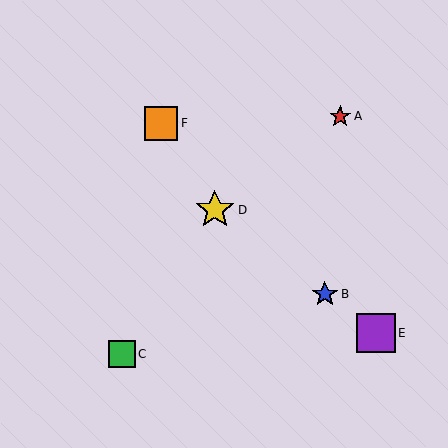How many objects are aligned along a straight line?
3 objects (B, D, E) are aligned along a straight line.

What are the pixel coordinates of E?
Object E is at (376, 332).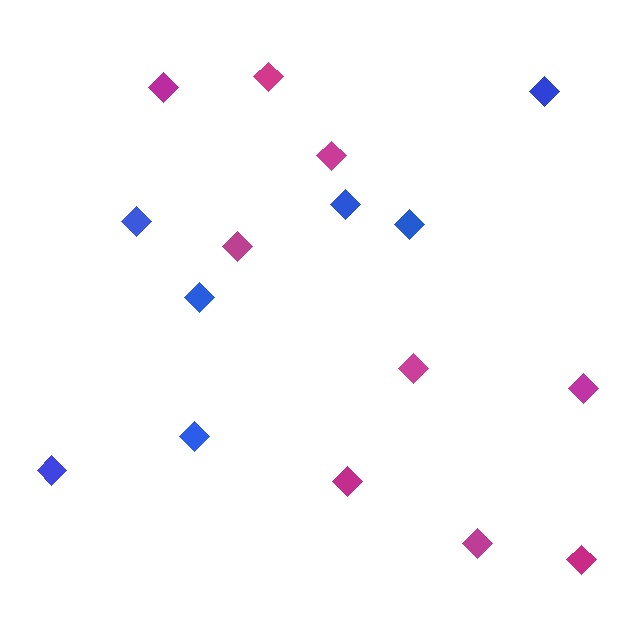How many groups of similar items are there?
There are 2 groups: one group of blue diamonds (7) and one group of magenta diamonds (9).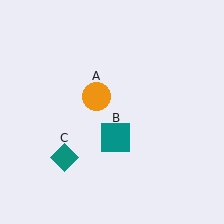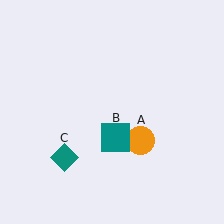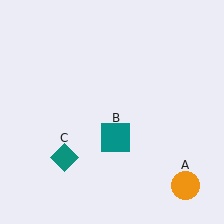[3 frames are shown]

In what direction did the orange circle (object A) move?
The orange circle (object A) moved down and to the right.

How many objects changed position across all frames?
1 object changed position: orange circle (object A).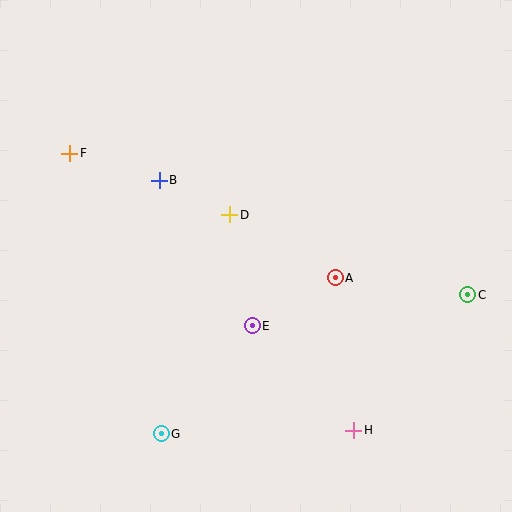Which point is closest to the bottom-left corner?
Point G is closest to the bottom-left corner.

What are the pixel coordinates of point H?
Point H is at (354, 430).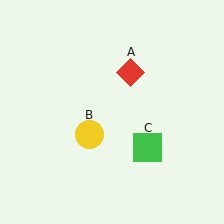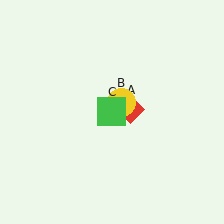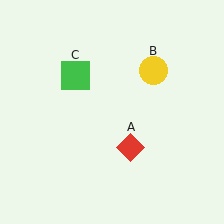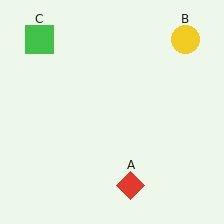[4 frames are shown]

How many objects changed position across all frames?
3 objects changed position: red diamond (object A), yellow circle (object B), green square (object C).